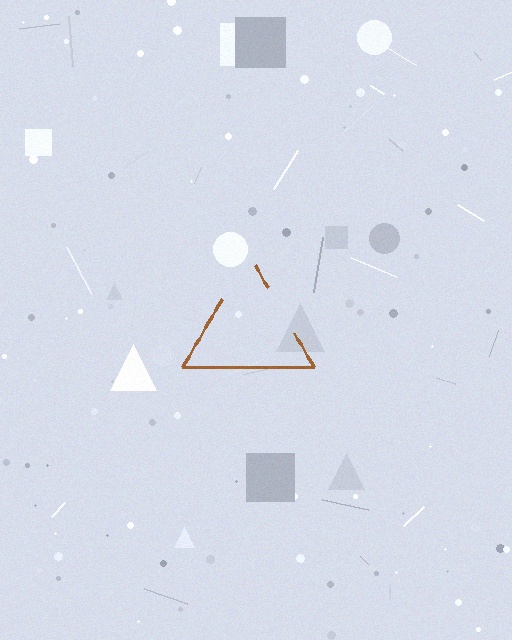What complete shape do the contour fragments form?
The contour fragments form a triangle.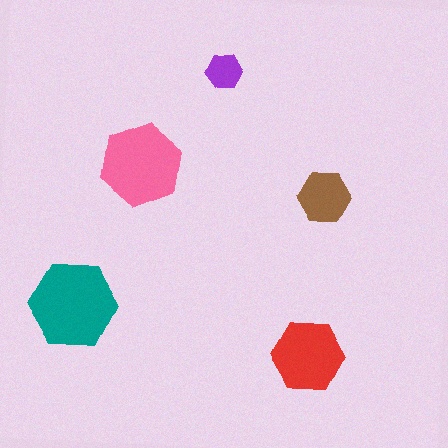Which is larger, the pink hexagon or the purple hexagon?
The pink one.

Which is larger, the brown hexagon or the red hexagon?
The red one.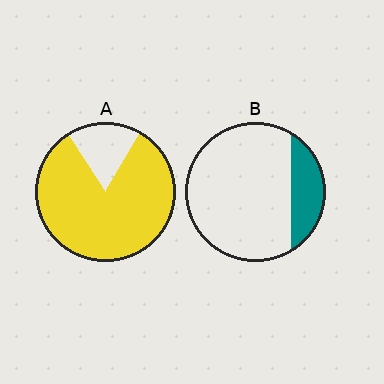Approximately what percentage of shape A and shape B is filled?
A is approximately 85% and B is approximately 20%.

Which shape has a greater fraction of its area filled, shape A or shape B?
Shape A.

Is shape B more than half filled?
No.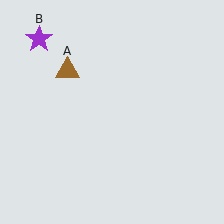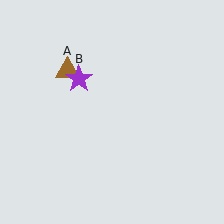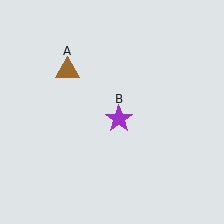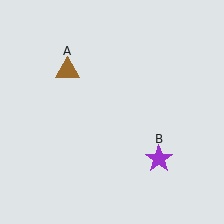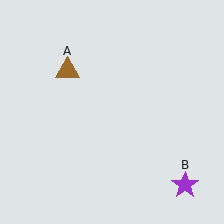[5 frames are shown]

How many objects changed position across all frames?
1 object changed position: purple star (object B).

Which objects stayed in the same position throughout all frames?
Brown triangle (object A) remained stationary.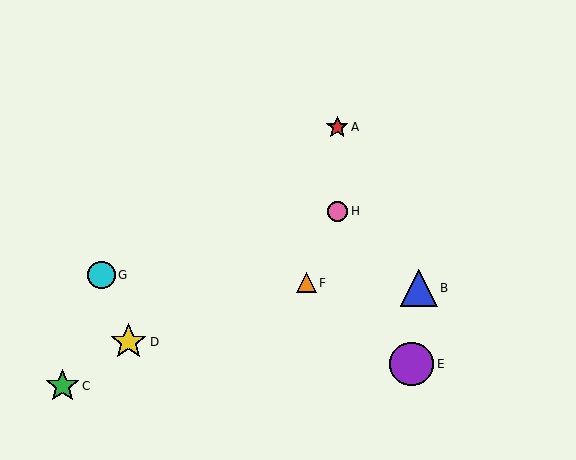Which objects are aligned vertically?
Objects A, H are aligned vertically.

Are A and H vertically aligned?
Yes, both are at x≈337.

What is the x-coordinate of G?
Object G is at x≈101.